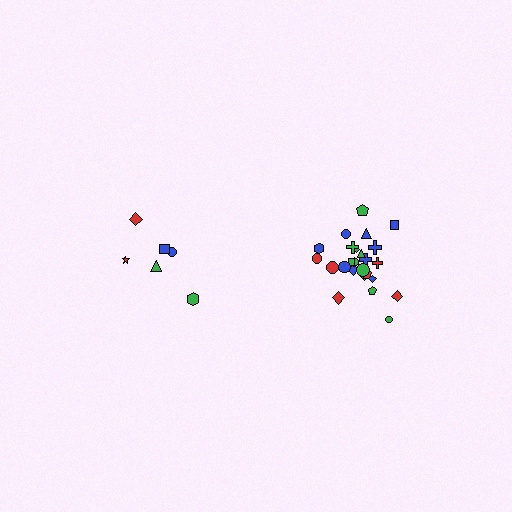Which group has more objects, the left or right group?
The right group.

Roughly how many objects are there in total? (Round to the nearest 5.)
Roughly 30 objects in total.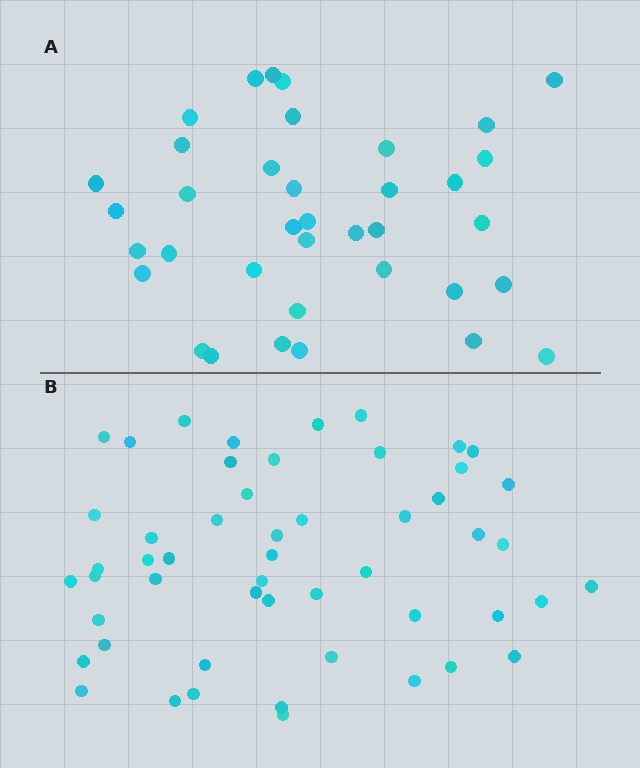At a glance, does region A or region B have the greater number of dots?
Region B (the bottom region) has more dots.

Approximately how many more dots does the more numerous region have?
Region B has approximately 15 more dots than region A.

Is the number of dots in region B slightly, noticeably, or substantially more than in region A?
Region B has noticeably more, but not dramatically so. The ratio is roughly 1.4 to 1.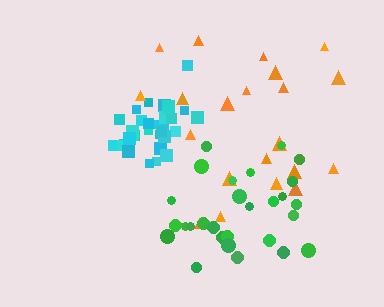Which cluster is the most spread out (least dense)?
Orange.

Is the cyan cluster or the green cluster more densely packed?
Cyan.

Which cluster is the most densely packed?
Cyan.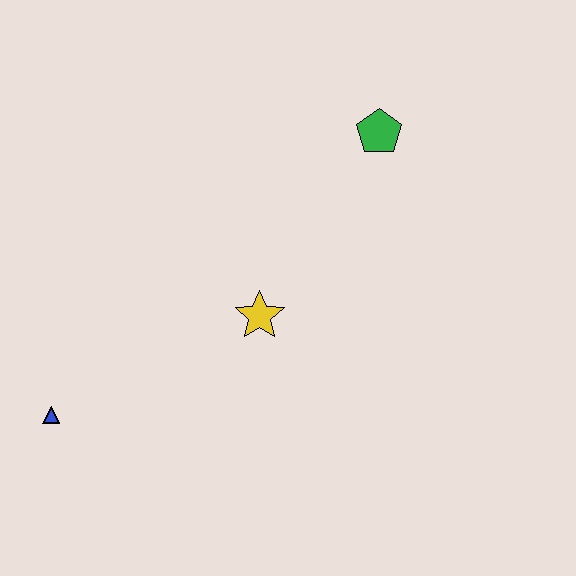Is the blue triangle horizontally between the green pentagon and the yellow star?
No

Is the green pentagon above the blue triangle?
Yes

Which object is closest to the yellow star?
The green pentagon is closest to the yellow star.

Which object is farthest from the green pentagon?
The blue triangle is farthest from the green pentagon.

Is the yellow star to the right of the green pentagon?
No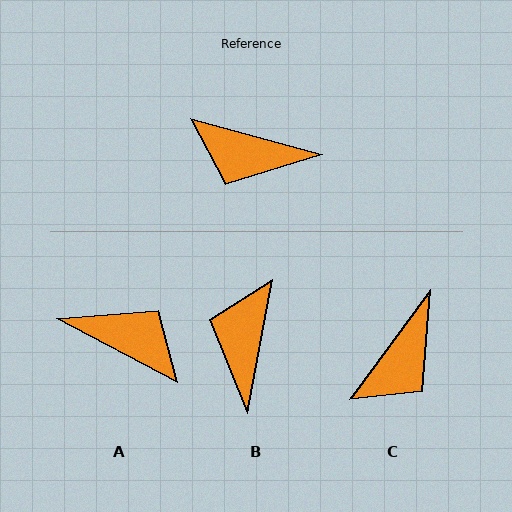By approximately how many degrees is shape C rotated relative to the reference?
Approximately 69 degrees counter-clockwise.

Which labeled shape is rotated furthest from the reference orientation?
A, about 167 degrees away.